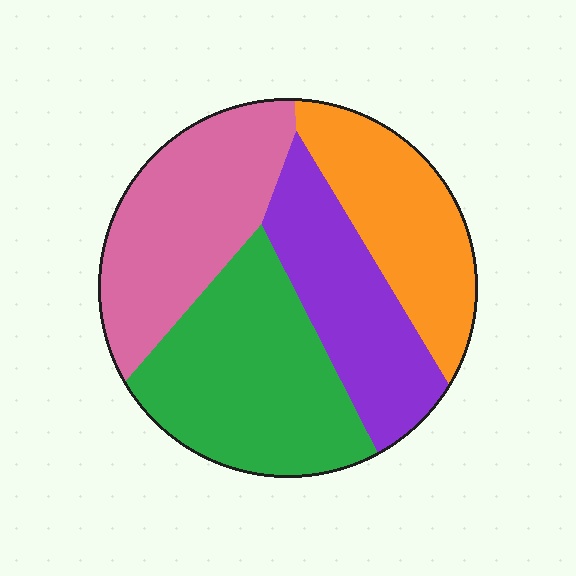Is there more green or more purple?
Green.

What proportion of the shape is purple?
Purple covers around 20% of the shape.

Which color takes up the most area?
Green, at roughly 30%.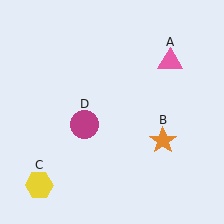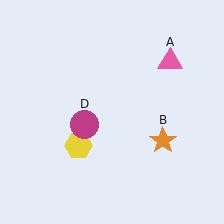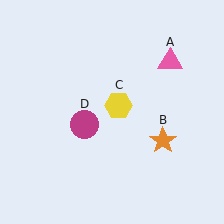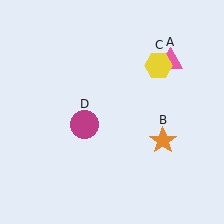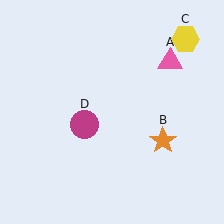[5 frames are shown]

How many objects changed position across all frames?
1 object changed position: yellow hexagon (object C).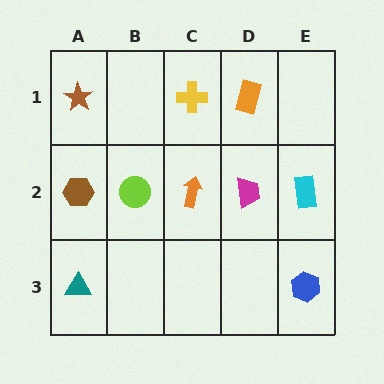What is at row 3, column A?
A teal triangle.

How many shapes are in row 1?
3 shapes.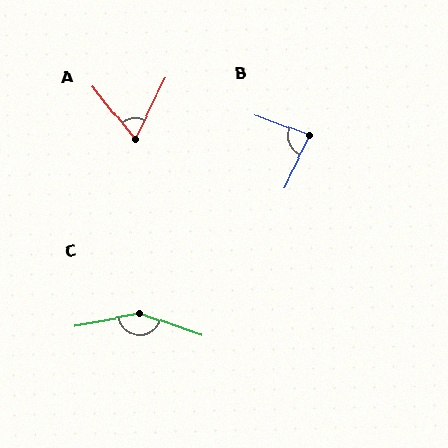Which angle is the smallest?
A, at approximately 65 degrees.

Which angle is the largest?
C, at approximately 150 degrees.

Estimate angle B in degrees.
Approximately 84 degrees.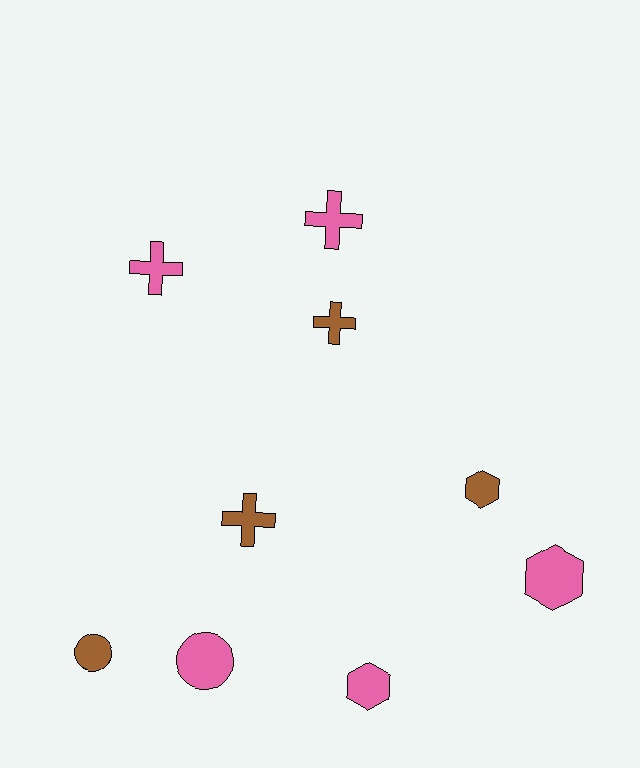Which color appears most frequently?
Pink, with 5 objects.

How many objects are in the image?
There are 9 objects.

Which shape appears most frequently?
Cross, with 4 objects.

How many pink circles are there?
There is 1 pink circle.